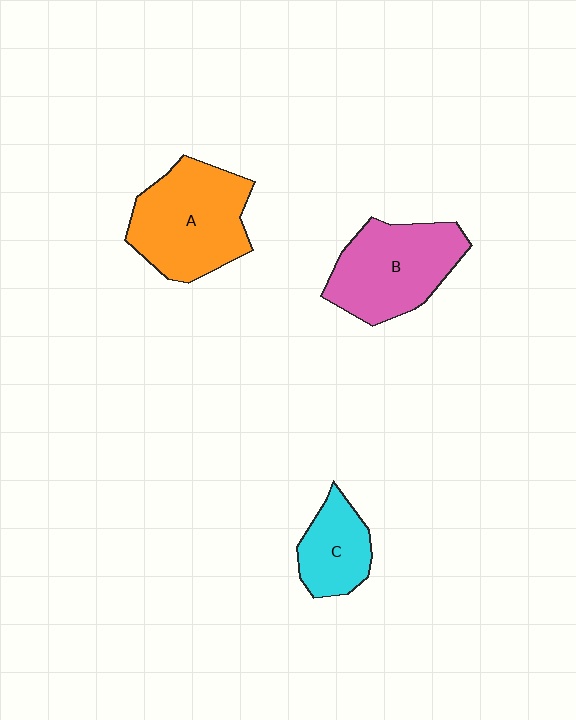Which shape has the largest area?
Shape A (orange).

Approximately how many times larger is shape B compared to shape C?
Approximately 1.8 times.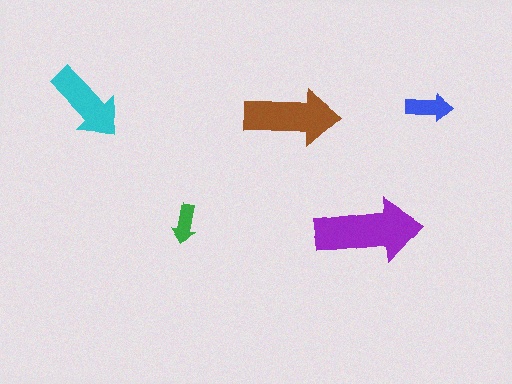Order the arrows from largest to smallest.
the purple one, the brown one, the cyan one, the blue one, the green one.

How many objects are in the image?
There are 5 objects in the image.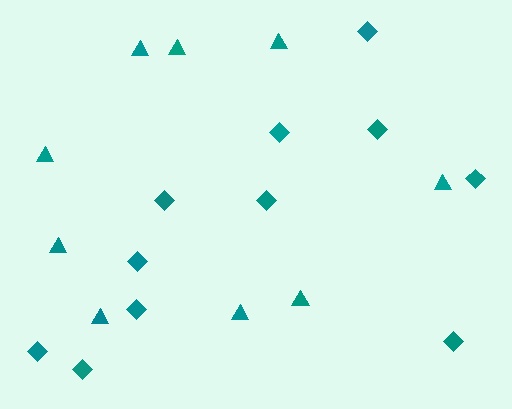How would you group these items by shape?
There are 2 groups: one group of triangles (9) and one group of diamonds (11).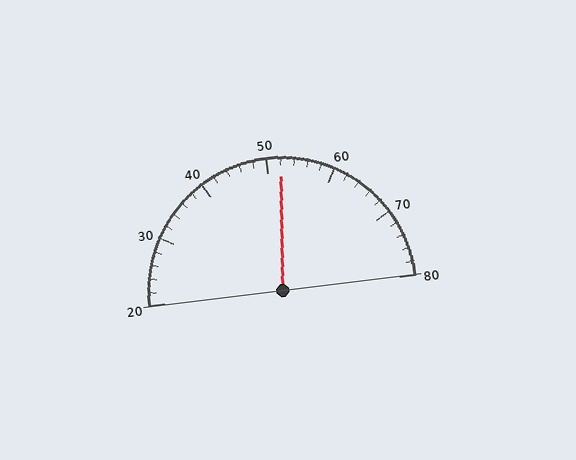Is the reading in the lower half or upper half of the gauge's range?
The reading is in the upper half of the range (20 to 80).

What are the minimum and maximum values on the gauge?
The gauge ranges from 20 to 80.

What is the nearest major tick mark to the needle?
The nearest major tick mark is 50.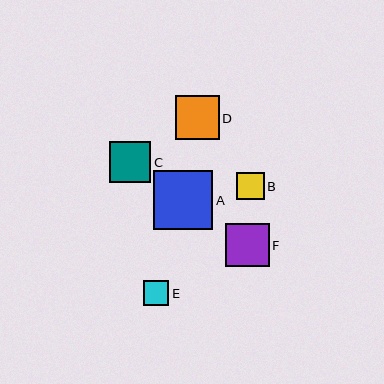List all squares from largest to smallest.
From largest to smallest: A, D, F, C, B, E.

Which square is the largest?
Square A is the largest with a size of approximately 59 pixels.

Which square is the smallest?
Square E is the smallest with a size of approximately 25 pixels.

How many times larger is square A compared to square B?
Square A is approximately 2.2 times the size of square B.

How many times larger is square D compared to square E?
Square D is approximately 1.7 times the size of square E.